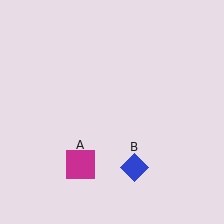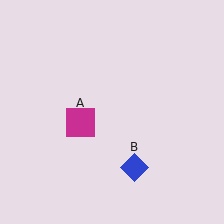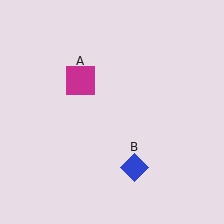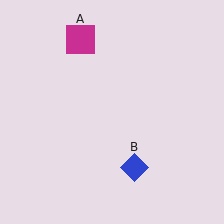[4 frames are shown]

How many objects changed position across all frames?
1 object changed position: magenta square (object A).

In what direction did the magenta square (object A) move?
The magenta square (object A) moved up.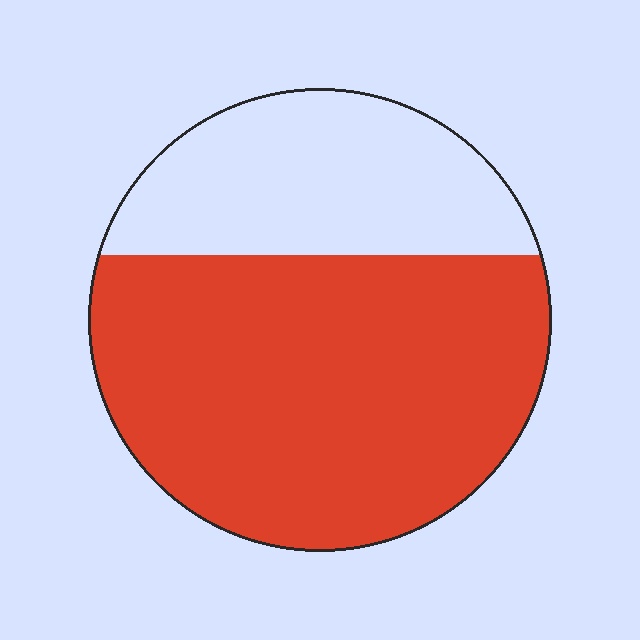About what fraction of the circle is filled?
About two thirds (2/3).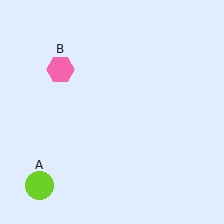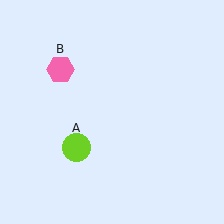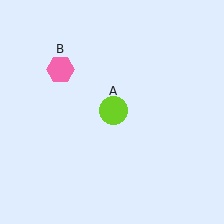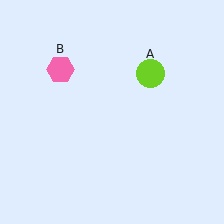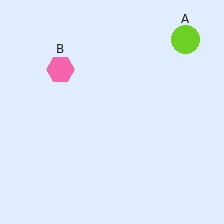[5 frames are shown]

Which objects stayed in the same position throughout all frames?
Pink hexagon (object B) remained stationary.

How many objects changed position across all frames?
1 object changed position: lime circle (object A).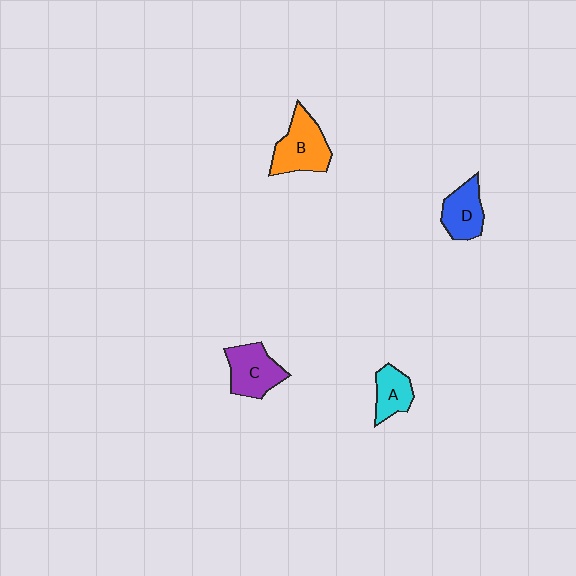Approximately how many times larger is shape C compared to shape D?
Approximately 1.2 times.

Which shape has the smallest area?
Shape A (cyan).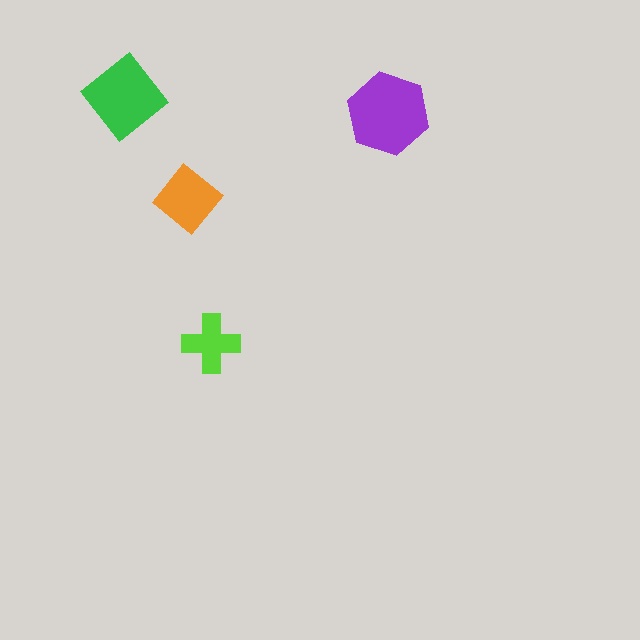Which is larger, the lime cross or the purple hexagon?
The purple hexagon.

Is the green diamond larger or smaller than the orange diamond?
Larger.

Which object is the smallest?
The lime cross.